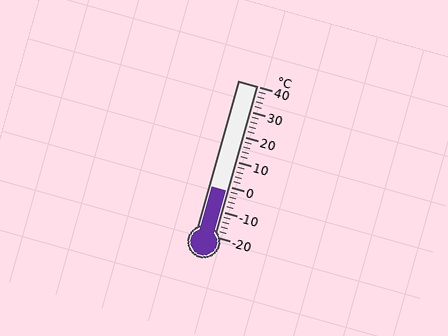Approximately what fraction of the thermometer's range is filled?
The thermometer is filled to approximately 30% of its range.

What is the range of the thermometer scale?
The thermometer scale ranges from -20°C to 40°C.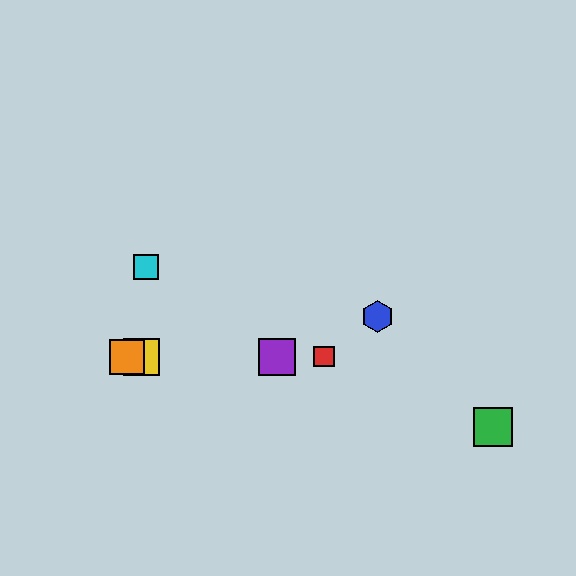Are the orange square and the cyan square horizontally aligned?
No, the orange square is at y≈357 and the cyan square is at y≈267.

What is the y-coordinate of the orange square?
The orange square is at y≈357.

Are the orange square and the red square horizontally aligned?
Yes, both are at y≈357.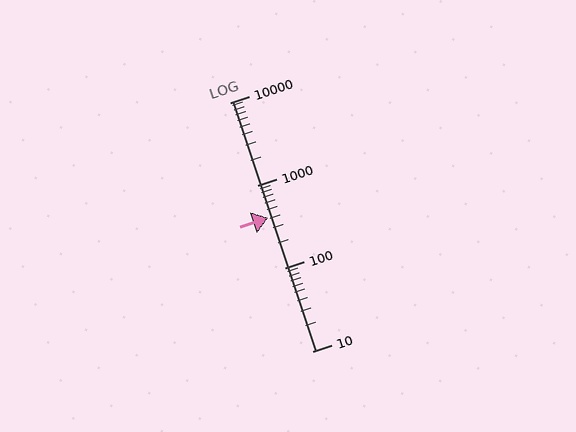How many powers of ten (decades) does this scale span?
The scale spans 3 decades, from 10 to 10000.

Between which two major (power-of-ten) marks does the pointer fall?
The pointer is between 100 and 1000.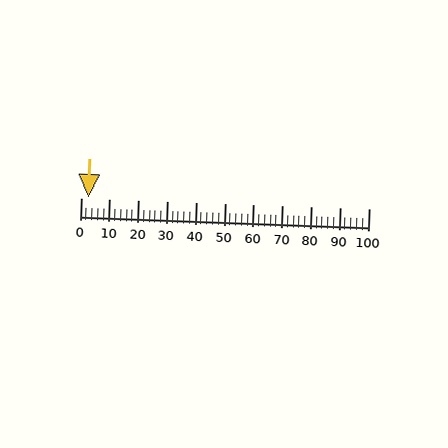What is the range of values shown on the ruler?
The ruler shows values from 0 to 100.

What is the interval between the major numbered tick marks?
The major tick marks are spaced 10 units apart.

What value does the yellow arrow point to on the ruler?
The yellow arrow points to approximately 2.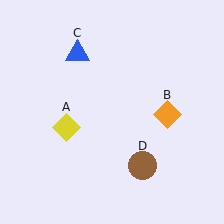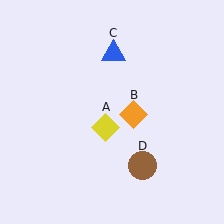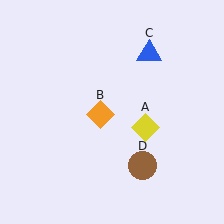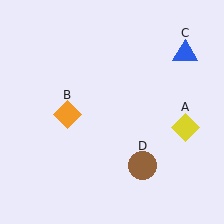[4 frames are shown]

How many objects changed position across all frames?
3 objects changed position: yellow diamond (object A), orange diamond (object B), blue triangle (object C).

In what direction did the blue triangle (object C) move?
The blue triangle (object C) moved right.